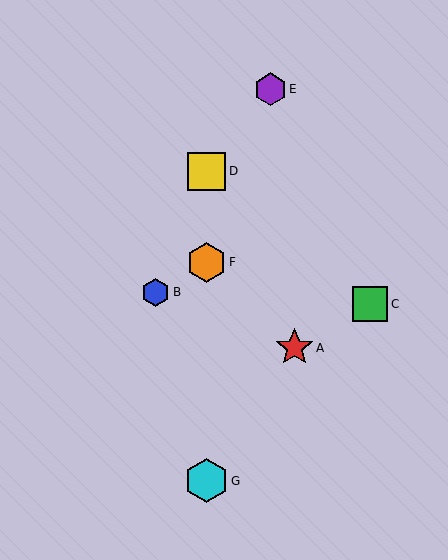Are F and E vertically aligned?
No, F is at x≈207 and E is at x≈270.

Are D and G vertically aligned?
Yes, both are at x≈207.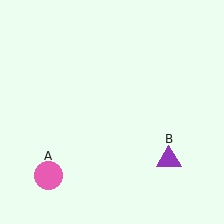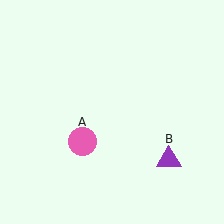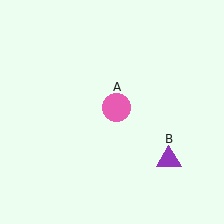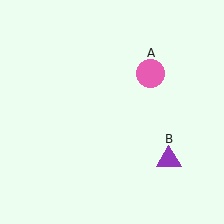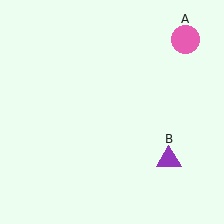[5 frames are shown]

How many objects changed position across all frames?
1 object changed position: pink circle (object A).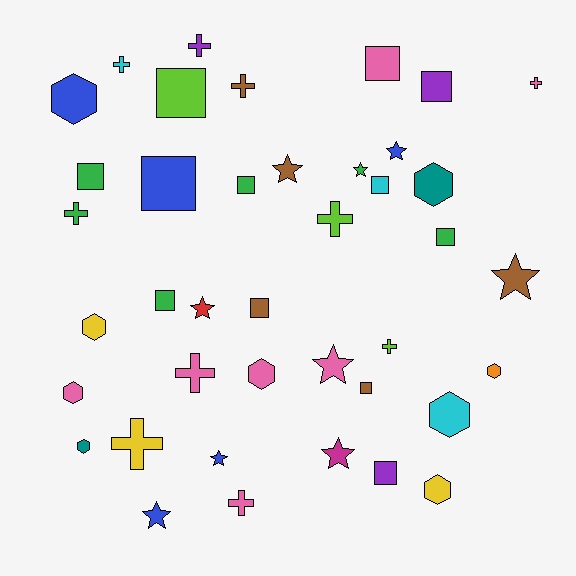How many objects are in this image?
There are 40 objects.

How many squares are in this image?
There are 12 squares.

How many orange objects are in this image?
There is 1 orange object.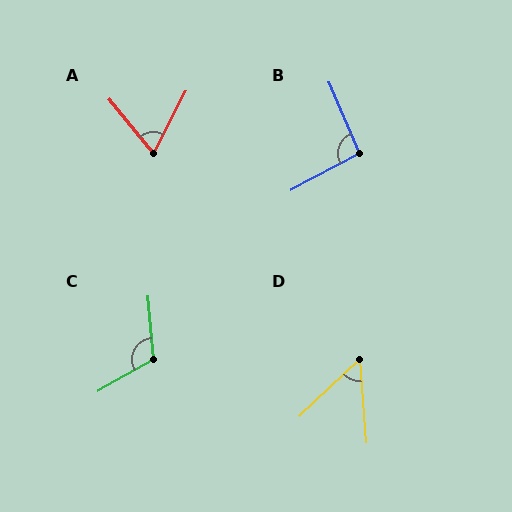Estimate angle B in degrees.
Approximately 95 degrees.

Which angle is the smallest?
D, at approximately 51 degrees.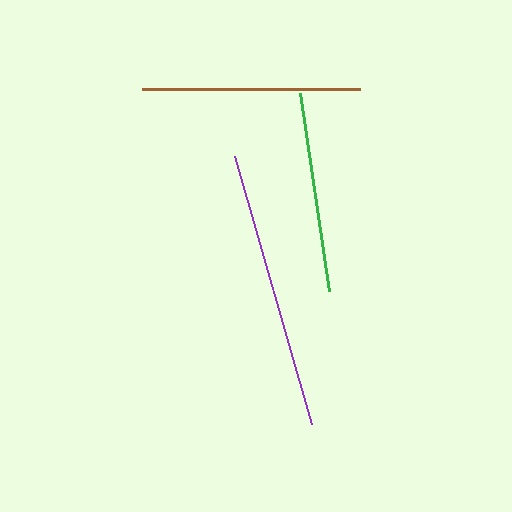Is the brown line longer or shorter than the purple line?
The purple line is longer than the brown line.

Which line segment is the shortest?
The green line is the shortest at approximately 200 pixels.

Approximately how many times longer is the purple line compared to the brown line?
The purple line is approximately 1.3 times the length of the brown line.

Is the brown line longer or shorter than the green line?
The brown line is longer than the green line.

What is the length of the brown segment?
The brown segment is approximately 218 pixels long.